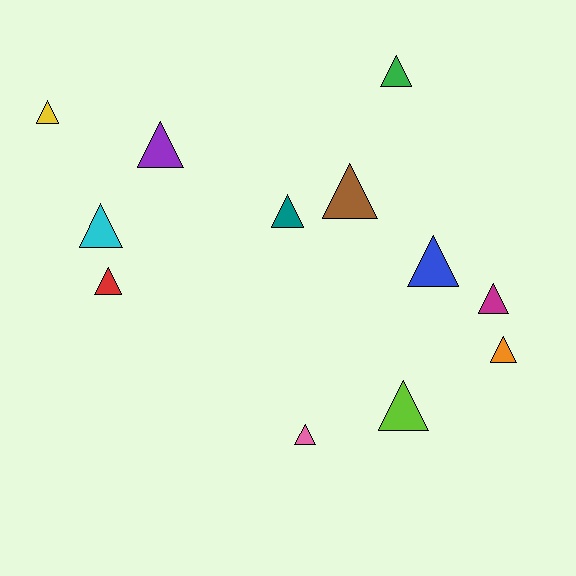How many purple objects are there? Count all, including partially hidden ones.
There is 1 purple object.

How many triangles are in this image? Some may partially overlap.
There are 12 triangles.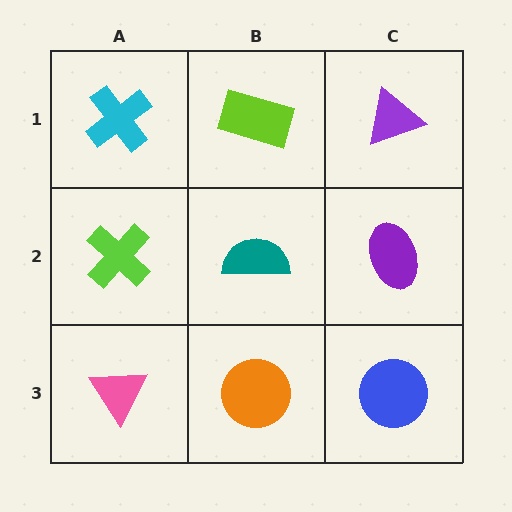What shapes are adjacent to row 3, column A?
A lime cross (row 2, column A), an orange circle (row 3, column B).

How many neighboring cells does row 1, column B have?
3.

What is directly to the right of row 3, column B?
A blue circle.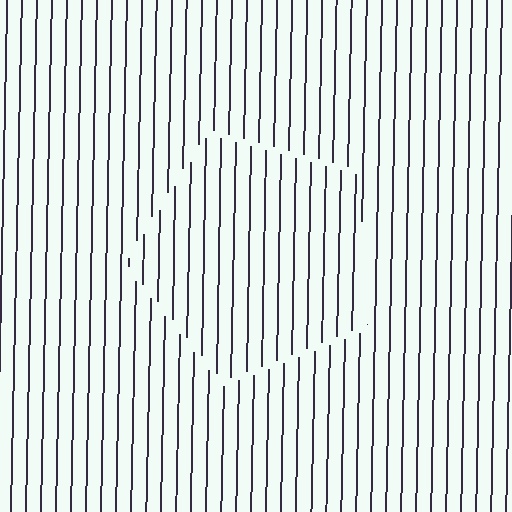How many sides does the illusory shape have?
5 sides — the line-ends trace a pentagon.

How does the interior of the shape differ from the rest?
The interior of the shape contains the same grating, shifted by half a period — the contour is defined by the phase discontinuity where line-ends from the inner and outer gratings abut.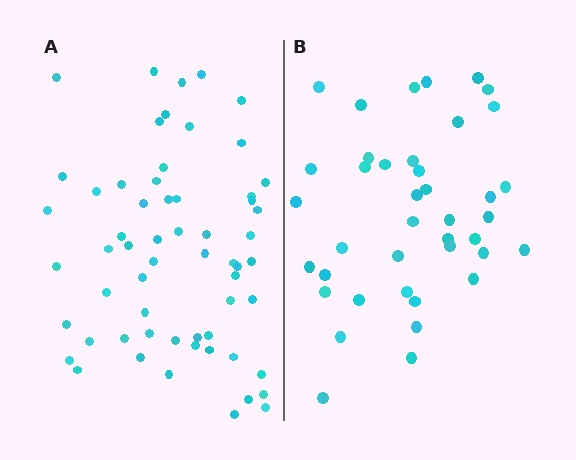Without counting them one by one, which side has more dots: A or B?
Region A (the left region) has more dots.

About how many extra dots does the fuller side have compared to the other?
Region A has approximately 20 more dots than region B.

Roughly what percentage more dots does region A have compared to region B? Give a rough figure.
About 50% more.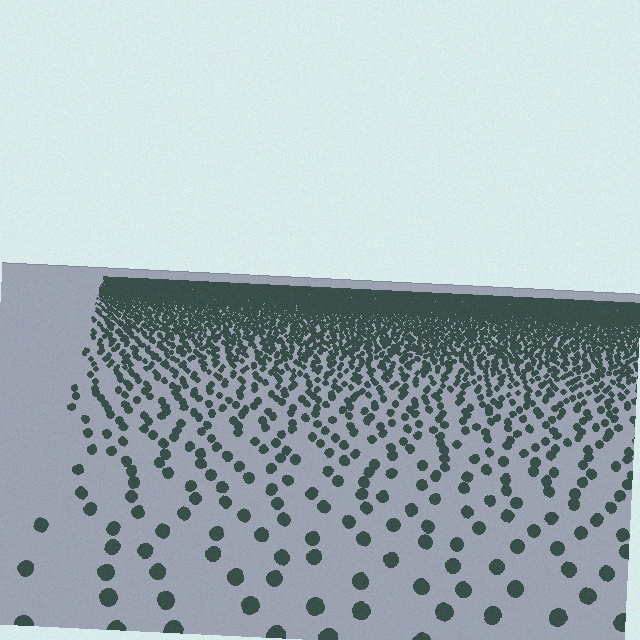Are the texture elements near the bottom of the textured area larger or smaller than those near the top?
Larger. Near the bottom, elements are closer to the viewer and appear at a bigger on-screen size.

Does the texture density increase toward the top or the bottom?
Density increases toward the top.